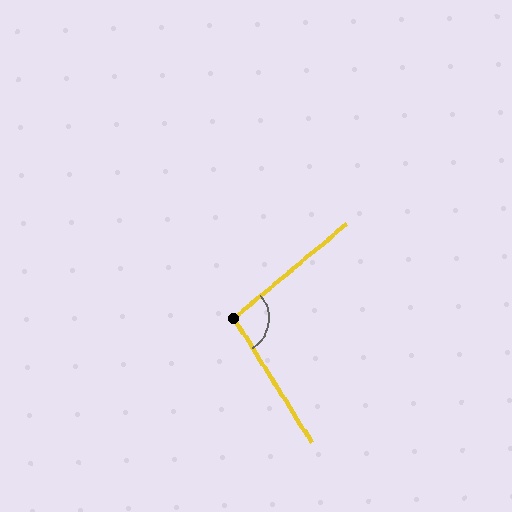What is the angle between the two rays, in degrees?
Approximately 98 degrees.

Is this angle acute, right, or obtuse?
It is obtuse.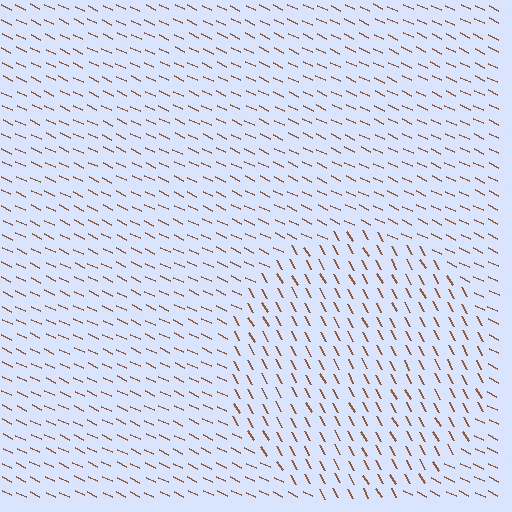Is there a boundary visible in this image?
Yes, there is a texture boundary formed by a change in line orientation.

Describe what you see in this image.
The image is filled with small brown line segments. A circle region in the image has lines oriented differently from the surrounding lines, creating a visible texture boundary.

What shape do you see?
I see a circle.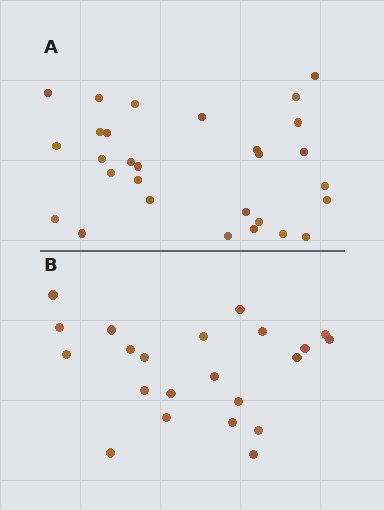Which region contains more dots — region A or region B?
Region A (the top region) has more dots.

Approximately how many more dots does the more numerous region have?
Region A has roughly 8 or so more dots than region B.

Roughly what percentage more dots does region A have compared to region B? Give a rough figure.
About 30% more.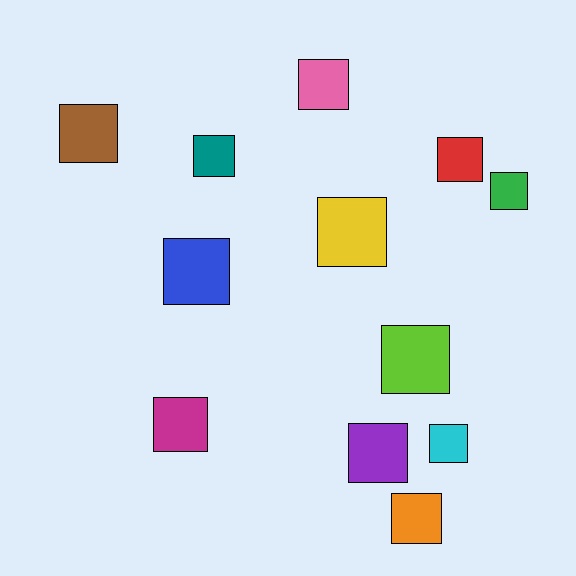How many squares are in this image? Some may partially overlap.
There are 12 squares.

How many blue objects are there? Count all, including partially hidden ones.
There is 1 blue object.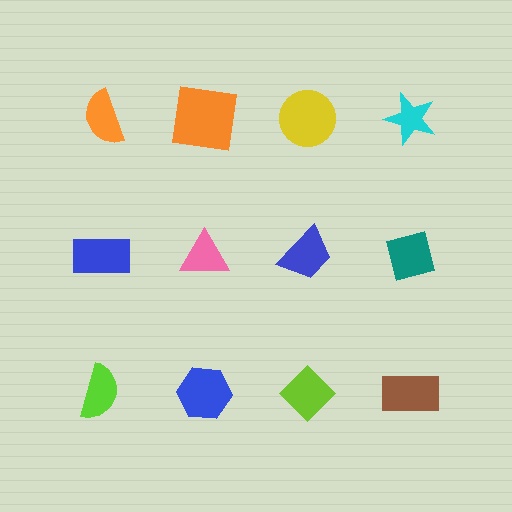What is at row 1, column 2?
An orange square.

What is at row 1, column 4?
A cyan star.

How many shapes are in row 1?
4 shapes.